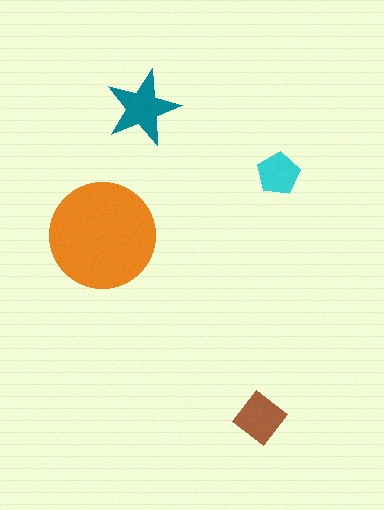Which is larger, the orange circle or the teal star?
The orange circle.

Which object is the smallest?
The cyan pentagon.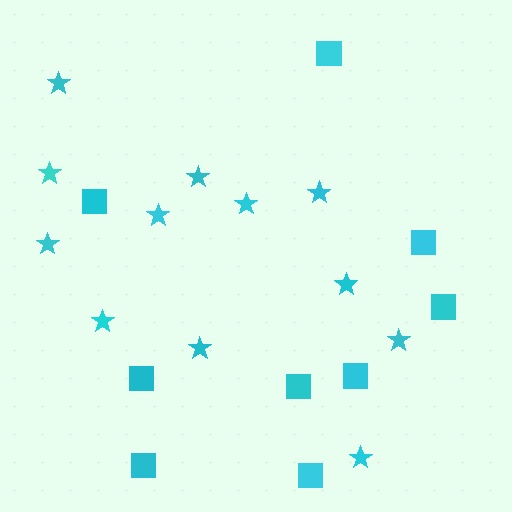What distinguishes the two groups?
There are 2 groups: one group of stars (12) and one group of squares (9).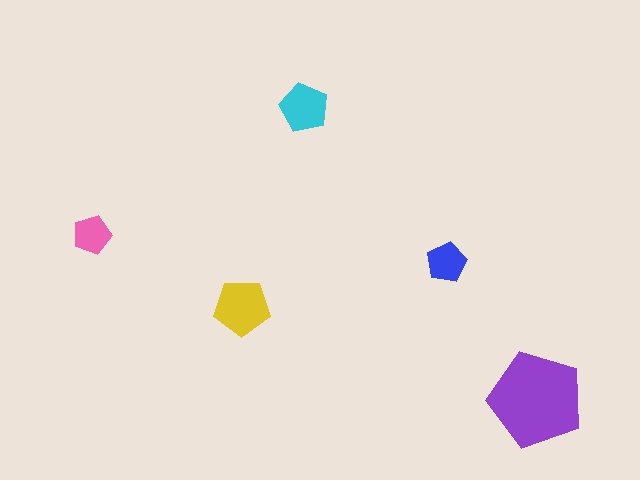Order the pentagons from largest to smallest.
the purple one, the yellow one, the cyan one, the blue one, the pink one.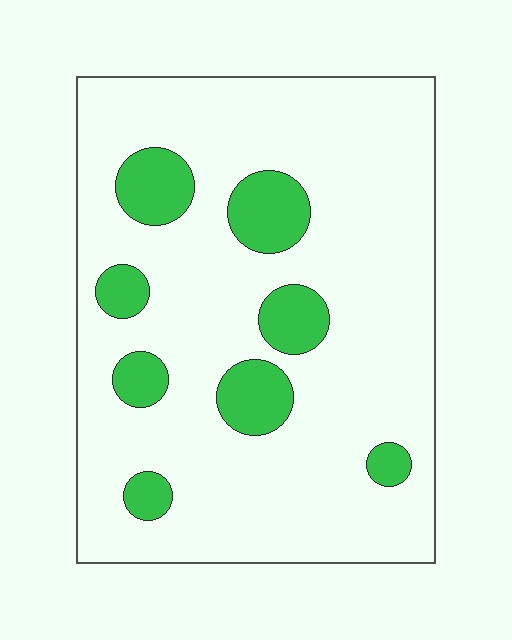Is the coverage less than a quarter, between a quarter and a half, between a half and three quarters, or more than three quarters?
Less than a quarter.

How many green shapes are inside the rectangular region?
8.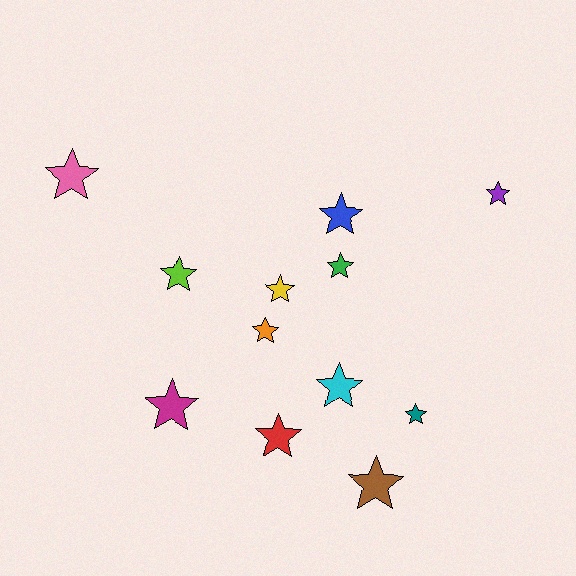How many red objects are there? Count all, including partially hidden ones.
There is 1 red object.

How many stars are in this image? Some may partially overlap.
There are 12 stars.